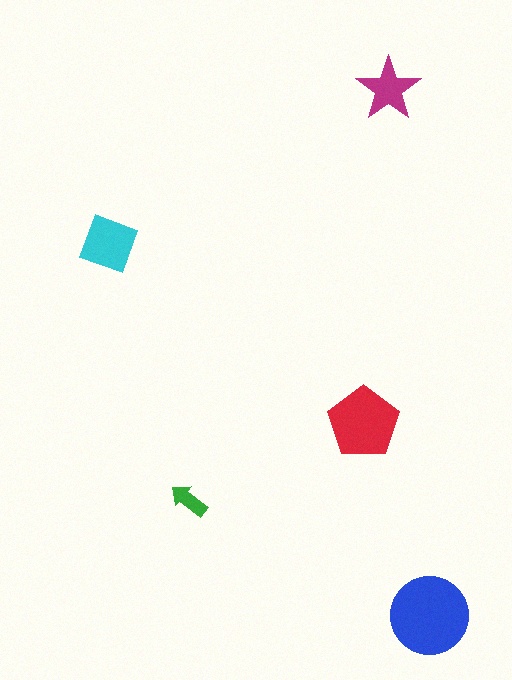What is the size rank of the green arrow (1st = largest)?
5th.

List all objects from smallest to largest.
The green arrow, the magenta star, the cyan diamond, the red pentagon, the blue circle.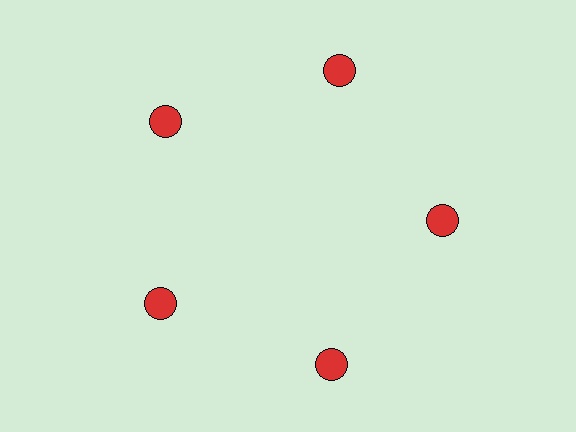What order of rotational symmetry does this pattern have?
This pattern has 5-fold rotational symmetry.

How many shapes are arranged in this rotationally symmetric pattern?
There are 5 shapes, arranged in 5 groups of 1.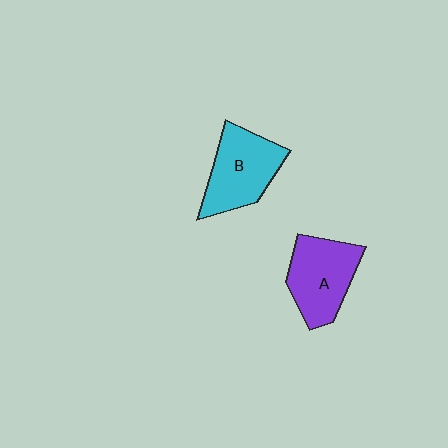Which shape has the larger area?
Shape B (cyan).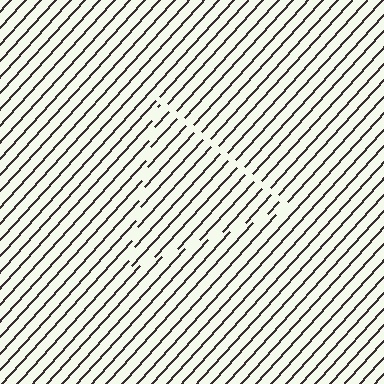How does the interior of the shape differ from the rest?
The interior of the shape contains the same grating, shifted by half a period — the contour is defined by the phase discontinuity where line-ends from the inner and outer gratings abut.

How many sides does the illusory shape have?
3 sides — the line-ends trace a triangle.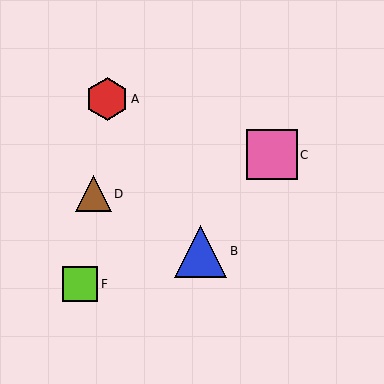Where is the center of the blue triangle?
The center of the blue triangle is at (201, 251).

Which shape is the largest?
The blue triangle (labeled B) is the largest.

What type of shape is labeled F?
Shape F is a lime square.